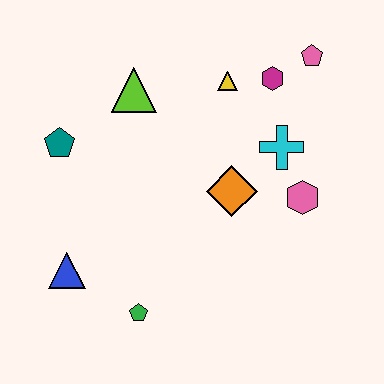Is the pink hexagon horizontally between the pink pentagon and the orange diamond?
Yes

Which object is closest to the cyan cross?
The pink hexagon is closest to the cyan cross.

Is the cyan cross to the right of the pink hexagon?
No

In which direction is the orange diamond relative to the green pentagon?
The orange diamond is above the green pentagon.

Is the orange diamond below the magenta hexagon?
Yes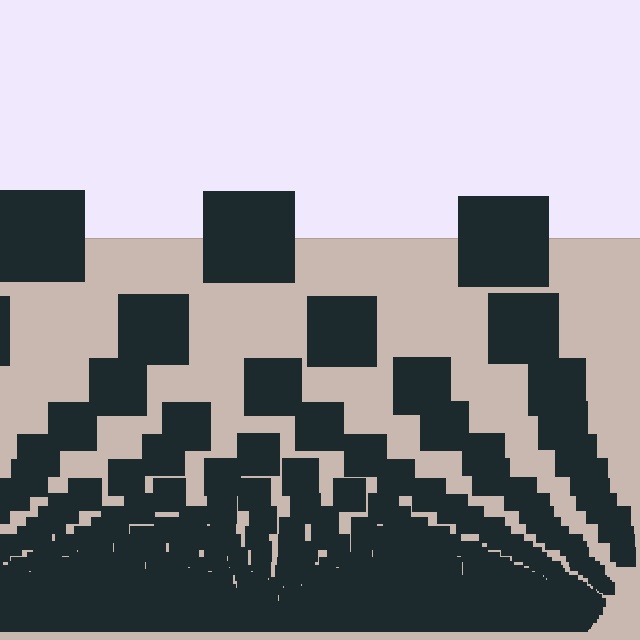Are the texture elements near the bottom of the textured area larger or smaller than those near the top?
Smaller. The gradient is inverted — elements near the bottom are smaller and denser.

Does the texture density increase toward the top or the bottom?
Density increases toward the bottom.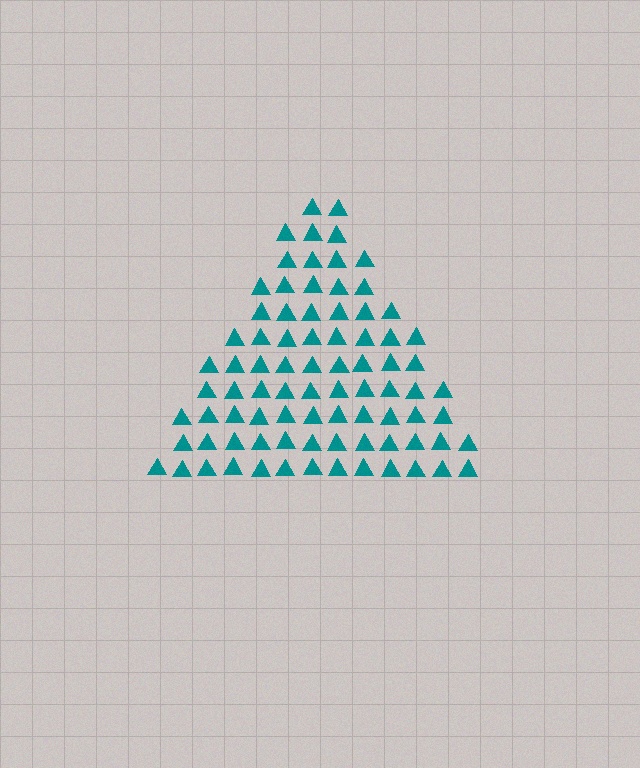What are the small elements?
The small elements are triangles.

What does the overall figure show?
The overall figure shows a triangle.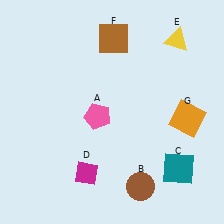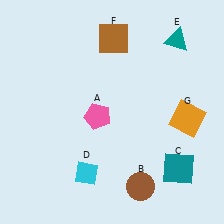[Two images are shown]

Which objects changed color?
D changed from magenta to cyan. E changed from yellow to teal.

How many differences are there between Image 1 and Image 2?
There are 2 differences between the two images.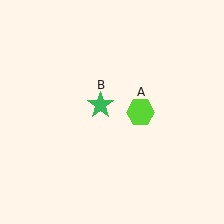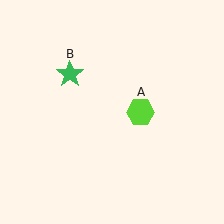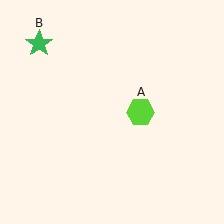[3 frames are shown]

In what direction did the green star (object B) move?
The green star (object B) moved up and to the left.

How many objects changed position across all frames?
1 object changed position: green star (object B).